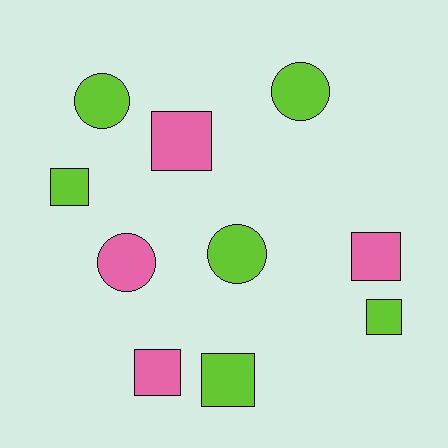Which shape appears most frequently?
Square, with 6 objects.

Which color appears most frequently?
Lime, with 6 objects.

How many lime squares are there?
There are 3 lime squares.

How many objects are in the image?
There are 10 objects.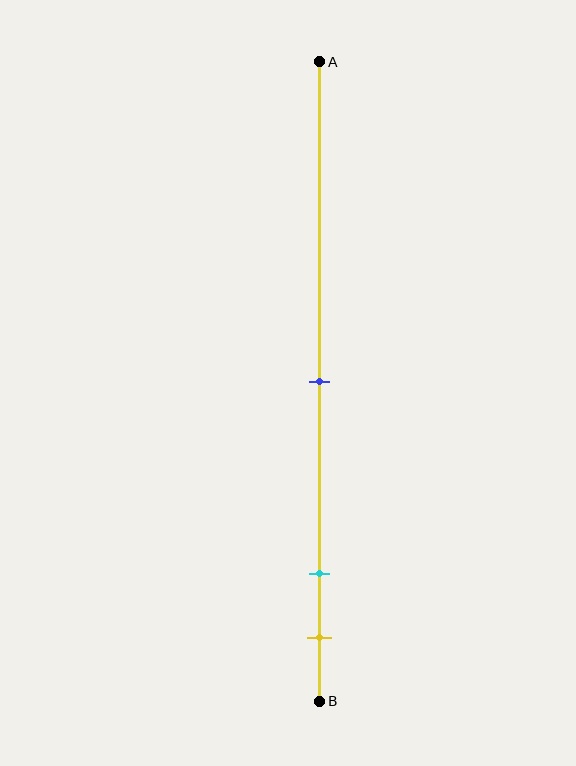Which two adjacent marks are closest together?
The cyan and yellow marks are the closest adjacent pair.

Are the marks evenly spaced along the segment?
No, the marks are not evenly spaced.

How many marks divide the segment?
There are 3 marks dividing the segment.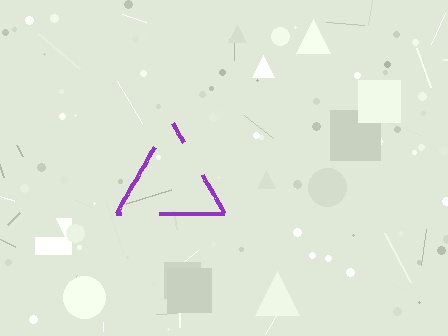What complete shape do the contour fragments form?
The contour fragments form a triangle.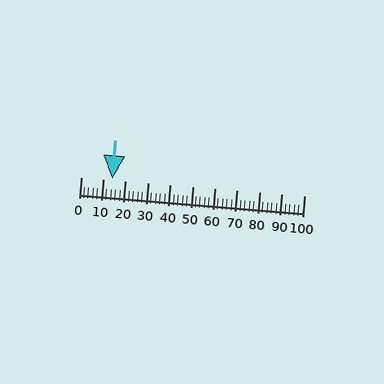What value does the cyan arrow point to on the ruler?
The cyan arrow points to approximately 14.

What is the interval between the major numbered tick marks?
The major tick marks are spaced 10 units apart.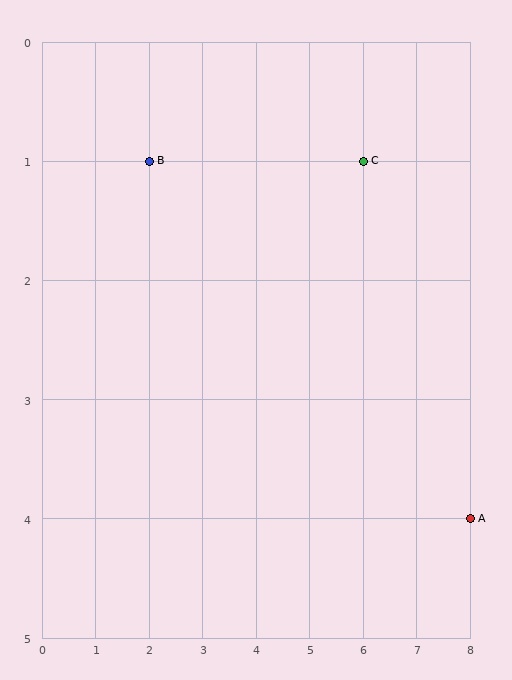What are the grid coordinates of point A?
Point A is at grid coordinates (8, 4).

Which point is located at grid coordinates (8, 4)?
Point A is at (8, 4).